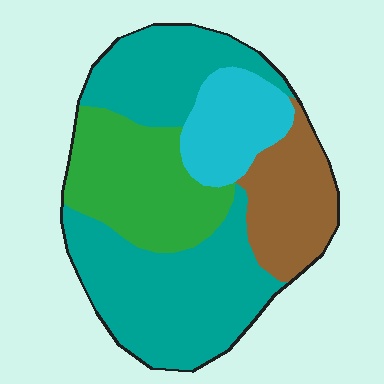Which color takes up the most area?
Teal, at roughly 50%.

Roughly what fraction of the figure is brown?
Brown covers 16% of the figure.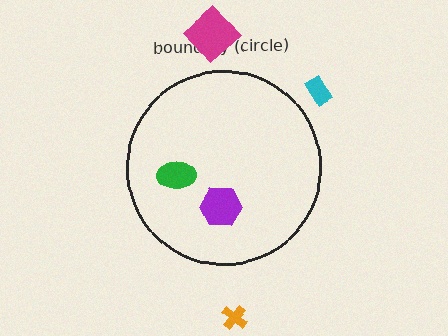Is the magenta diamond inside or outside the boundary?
Outside.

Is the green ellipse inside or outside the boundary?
Inside.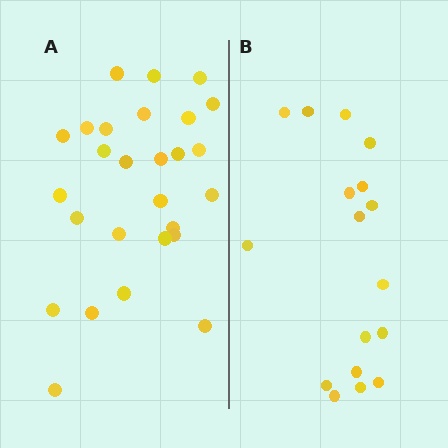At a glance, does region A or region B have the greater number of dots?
Region A (the left region) has more dots.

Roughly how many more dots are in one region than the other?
Region A has roughly 10 or so more dots than region B.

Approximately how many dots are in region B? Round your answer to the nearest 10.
About 20 dots. (The exact count is 17, which rounds to 20.)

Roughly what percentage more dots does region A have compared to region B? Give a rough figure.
About 60% more.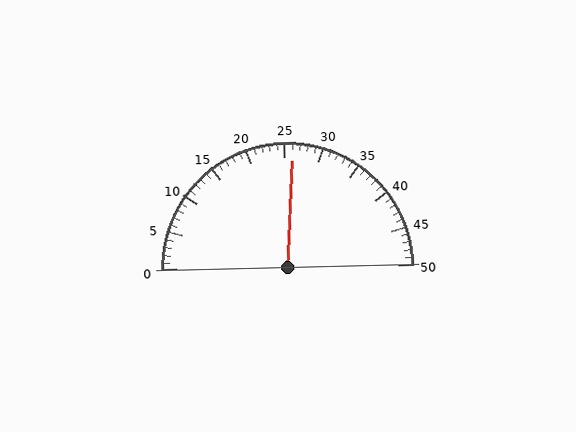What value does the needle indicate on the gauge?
The needle indicates approximately 26.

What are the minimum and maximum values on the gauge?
The gauge ranges from 0 to 50.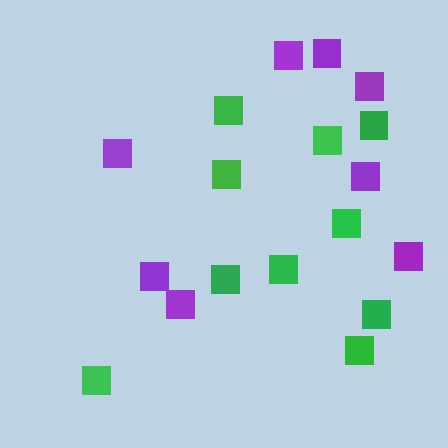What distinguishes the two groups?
There are 2 groups: one group of purple squares (8) and one group of green squares (10).